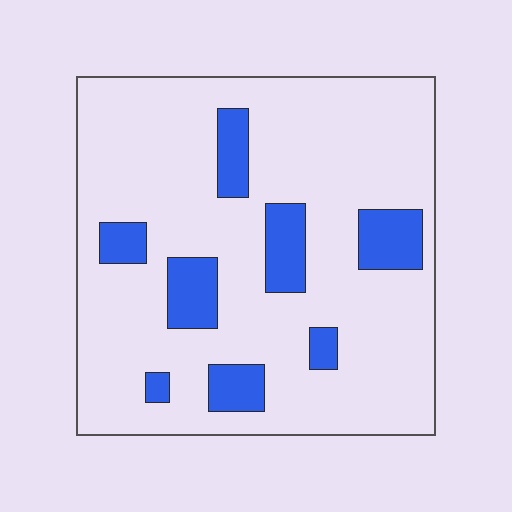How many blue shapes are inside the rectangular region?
8.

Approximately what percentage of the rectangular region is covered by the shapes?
Approximately 15%.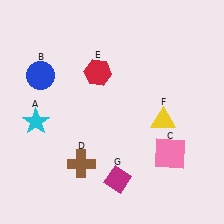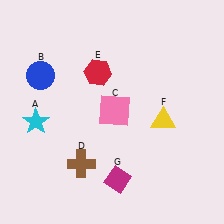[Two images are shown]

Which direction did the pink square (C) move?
The pink square (C) moved left.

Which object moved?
The pink square (C) moved left.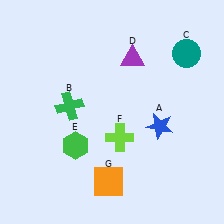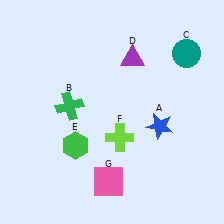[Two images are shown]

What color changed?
The square (G) changed from orange in Image 1 to pink in Image 2.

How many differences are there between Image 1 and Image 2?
There is 1 difference between the two images.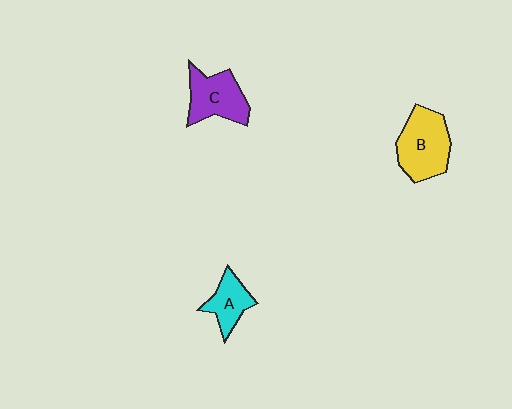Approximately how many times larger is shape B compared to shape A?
Approximately 1.7 times.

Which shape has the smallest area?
Shape A (cyan).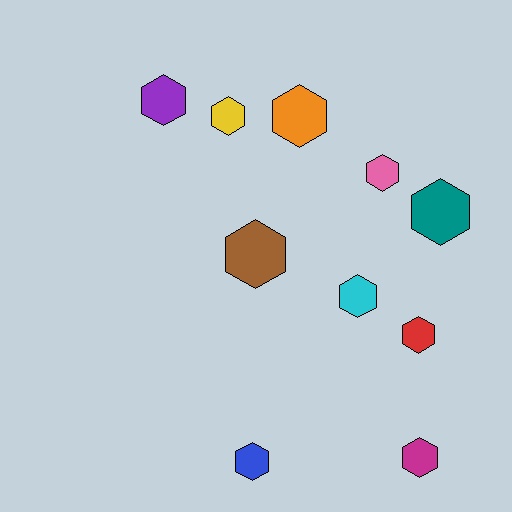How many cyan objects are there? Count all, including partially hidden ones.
There is 1 cyan object.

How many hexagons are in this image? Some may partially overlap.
There are 10 hexagons.